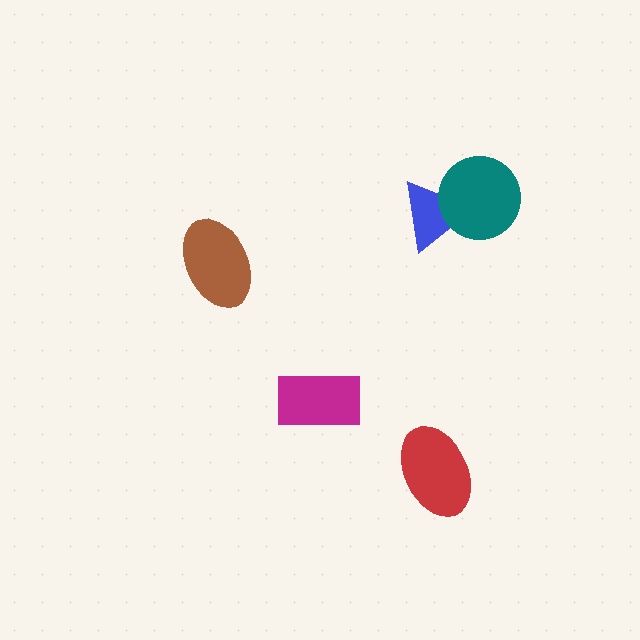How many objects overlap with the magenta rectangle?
0 objects overlap with the magenta rectangle.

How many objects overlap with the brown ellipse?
0 objects overlap with the brown ellipse.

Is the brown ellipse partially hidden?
No, no other shape covers it.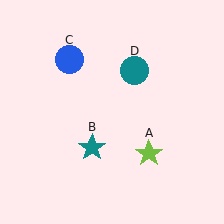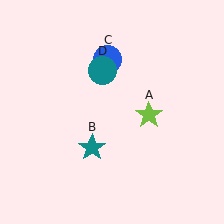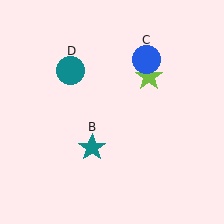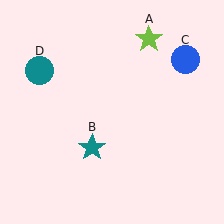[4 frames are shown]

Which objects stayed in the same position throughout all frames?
Teal star (object B) remained stationary.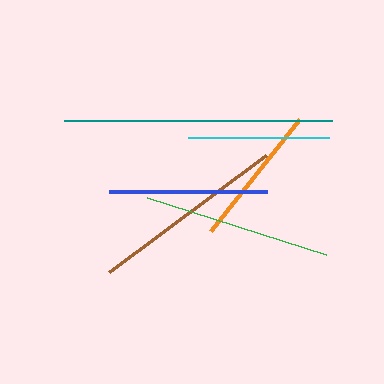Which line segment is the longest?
The teal line is the longest at approximately 267 pixels.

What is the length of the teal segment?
The teal segment is approximately 267 pixels long.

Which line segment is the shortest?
The cyan line is the shortest at approximately 141 pixels.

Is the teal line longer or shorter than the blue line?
The teal line is longer than the blue line.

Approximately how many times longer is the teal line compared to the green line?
The teal line is approximately 1.4 times the length of the green line.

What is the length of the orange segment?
The orange segment is approximately 143 pixels long.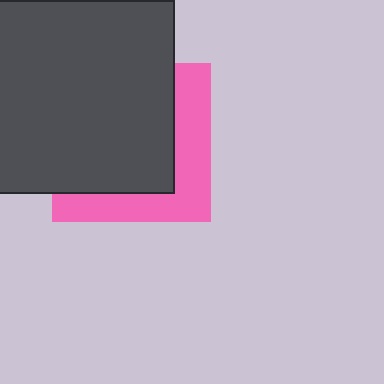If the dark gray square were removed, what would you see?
You would see the complete pink square.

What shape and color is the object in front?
The object in front is a dark gray square.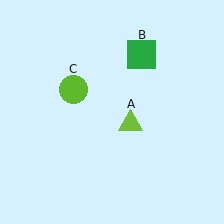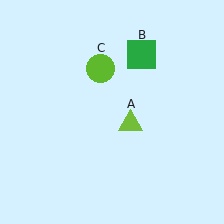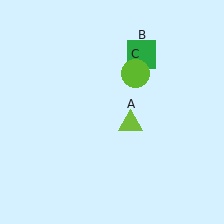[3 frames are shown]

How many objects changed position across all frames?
1 object changed position: lime circle (object C).